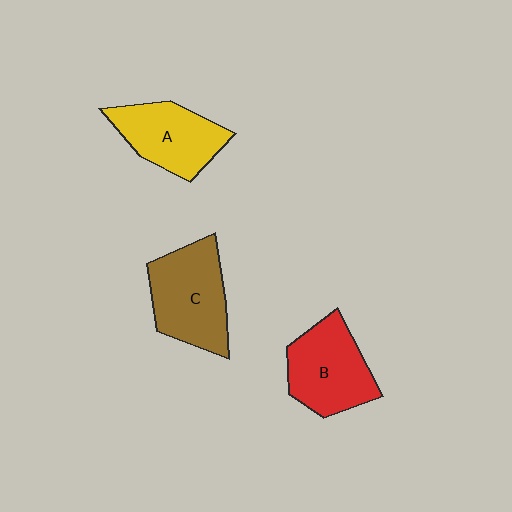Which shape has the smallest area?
Shape A (yellow).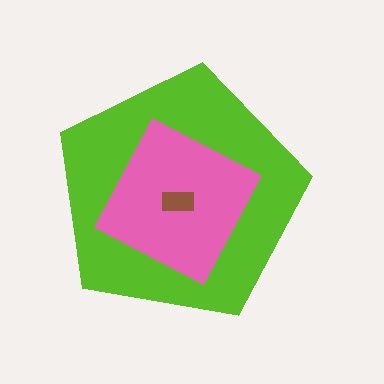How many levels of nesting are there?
3.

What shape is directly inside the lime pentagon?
The pink square.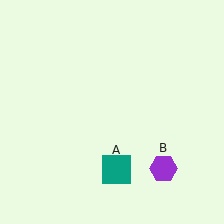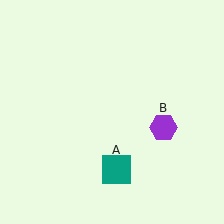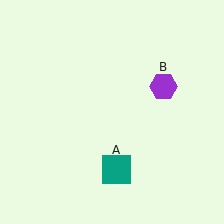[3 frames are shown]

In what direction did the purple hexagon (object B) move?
The purple hexagon (object B) moved up.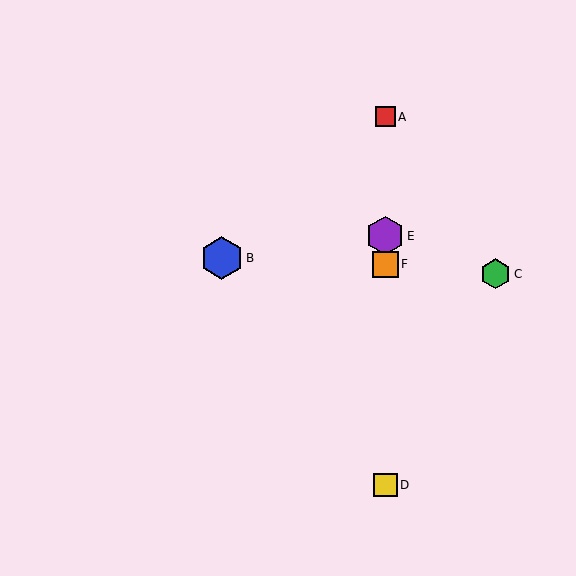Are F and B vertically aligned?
No, F is at x≈385 and B is at x≈222.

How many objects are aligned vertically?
4 objects (A, D, E, F) are aligned vertically.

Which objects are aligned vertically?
Objects A, D, E, F are aligned vertically.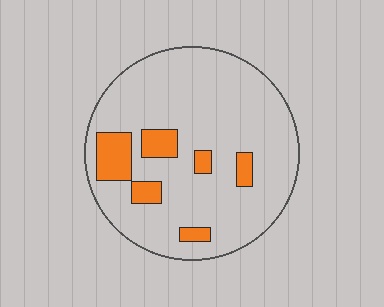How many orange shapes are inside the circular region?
6.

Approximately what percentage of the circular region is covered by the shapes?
Approximately 15%.